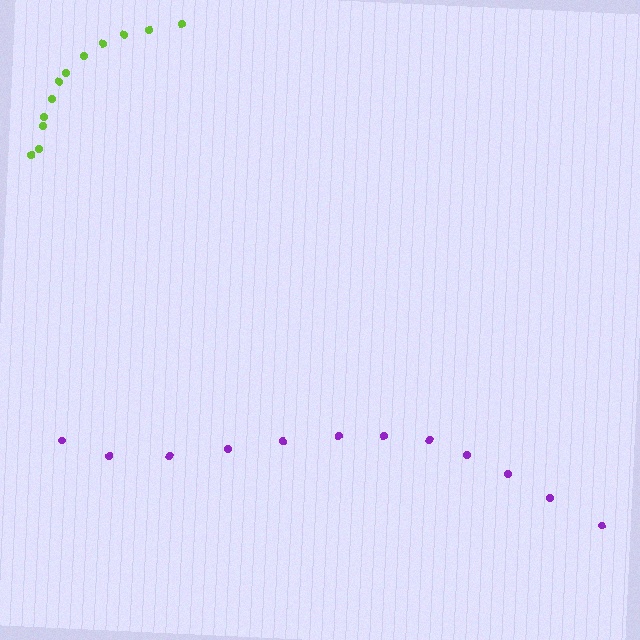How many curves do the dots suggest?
There are 2 distinct paths.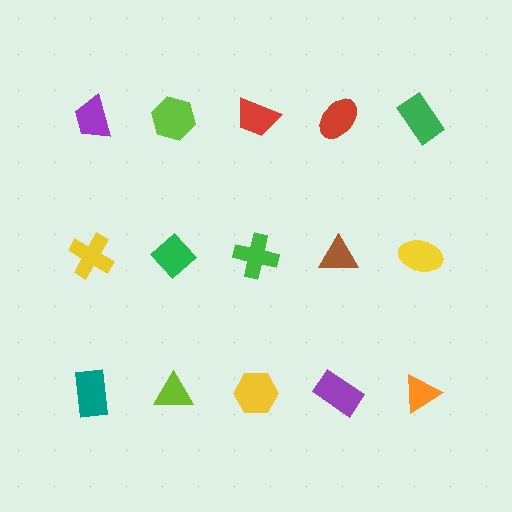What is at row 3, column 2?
A lime triangle.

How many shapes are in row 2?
5 shapes.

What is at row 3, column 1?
A teal rectangle.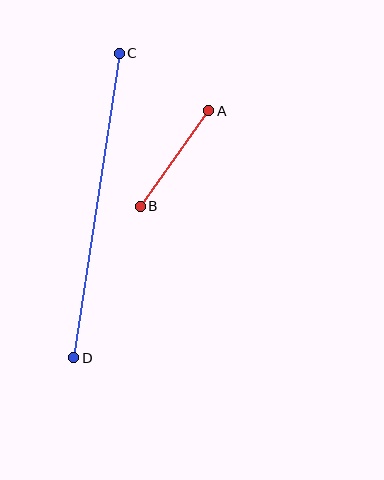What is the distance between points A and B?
The distance is approximately 118 pixels.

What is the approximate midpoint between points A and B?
The midpoint is at approximately (174, 158) pixels.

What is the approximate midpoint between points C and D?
The midpoint is at approximately (96, 206) pixels.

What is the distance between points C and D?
The distance is approximately 308 pixels.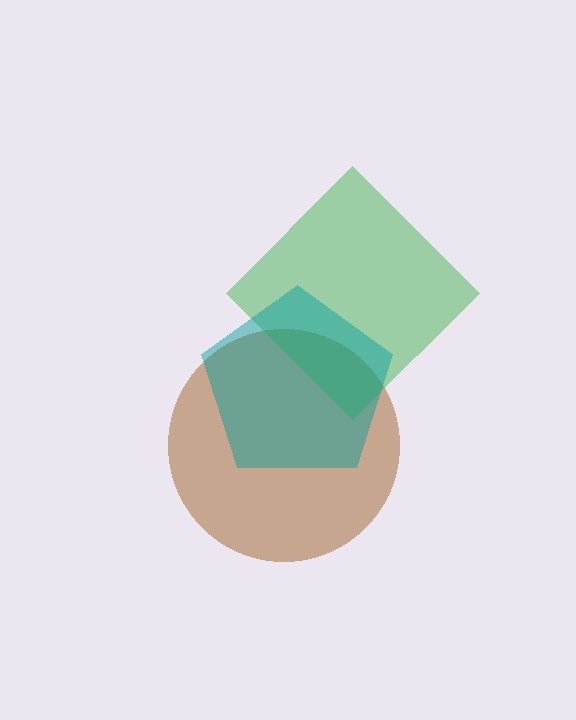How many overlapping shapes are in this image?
There are 3 overlapping shapes in the image.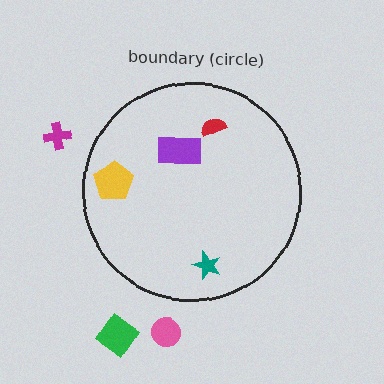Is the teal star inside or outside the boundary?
Inside.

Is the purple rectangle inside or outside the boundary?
Inside.